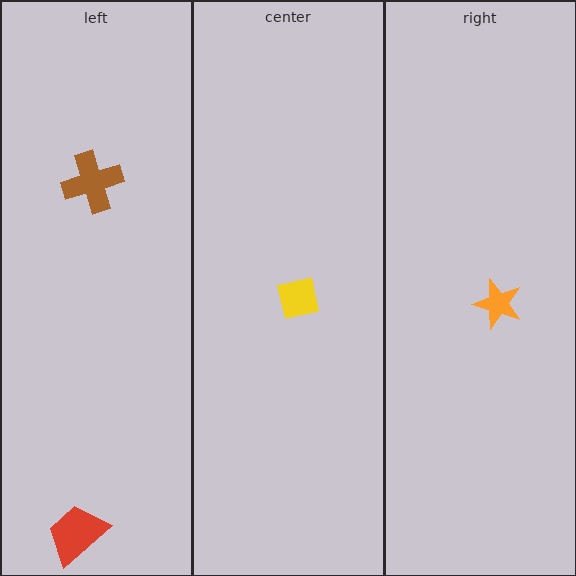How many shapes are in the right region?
1.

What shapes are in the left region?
The brown cross, the red trapezoid.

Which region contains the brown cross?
The left region.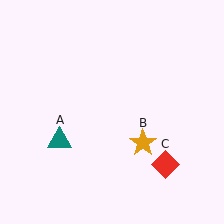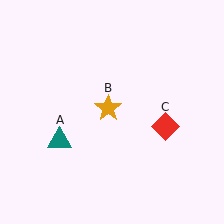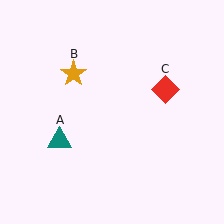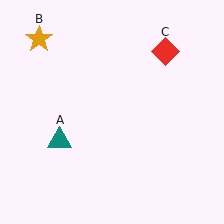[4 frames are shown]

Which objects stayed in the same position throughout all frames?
Teal triangle (object A) remained stationary.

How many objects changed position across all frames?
2 objects changed position: orange star (object B), red diamond (object C).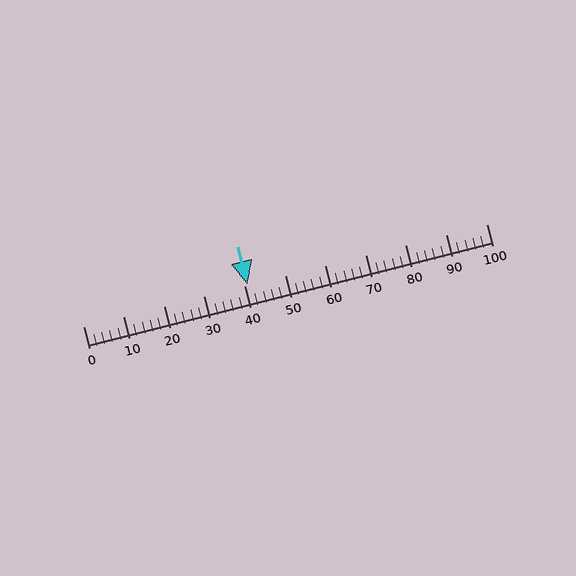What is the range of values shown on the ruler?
The ruler shows values from 0 to 100.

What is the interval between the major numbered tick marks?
The major tick marks are spaced 10 units apart.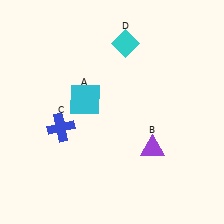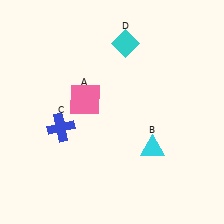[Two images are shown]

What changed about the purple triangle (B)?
In Image 1, B is purple. In Image 2, it changed to cyan.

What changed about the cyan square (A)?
In Image 1, A is cyan. In Image 2, it changed to pink.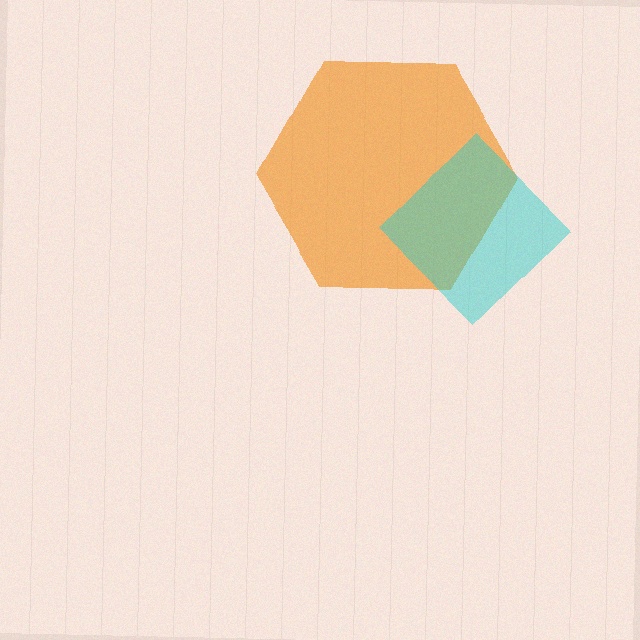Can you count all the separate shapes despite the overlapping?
Yes, there are 2 separate shapes.